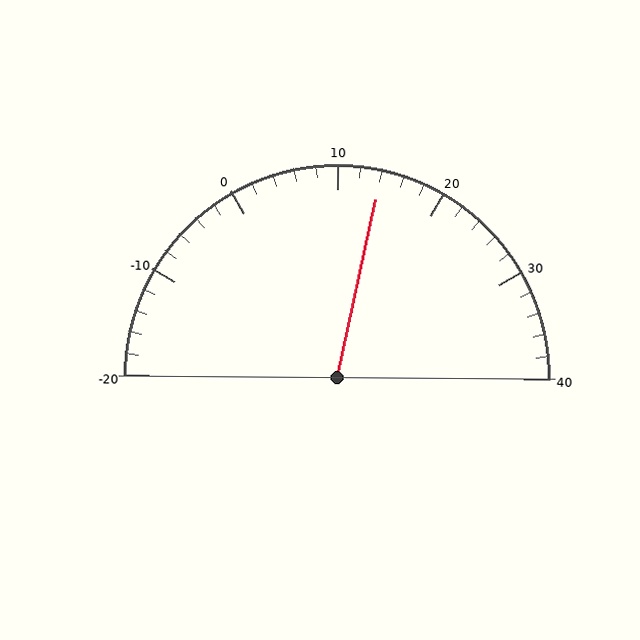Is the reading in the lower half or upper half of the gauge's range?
The reading is in the upper half of the range (-20 to 40).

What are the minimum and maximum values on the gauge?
The gauge ranges from -20 to 40.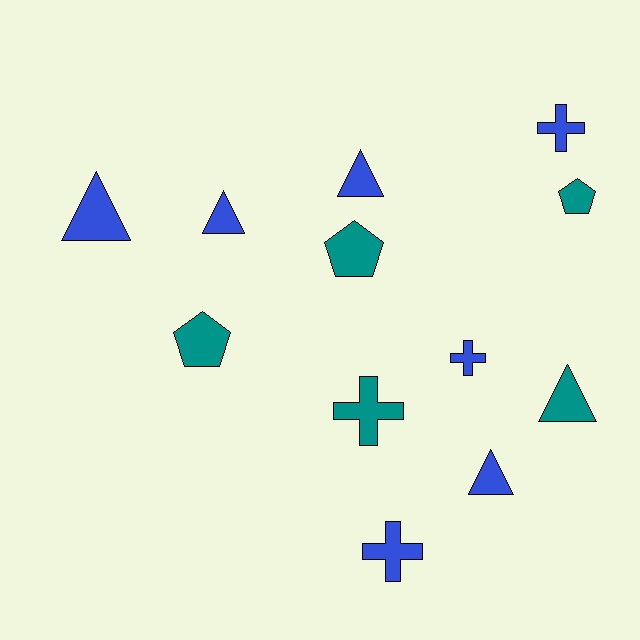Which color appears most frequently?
Blue, with 7 objects.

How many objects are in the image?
There are 12 objects.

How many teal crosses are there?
There is 1 teal cross.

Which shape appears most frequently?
Triangle, with 5 objects.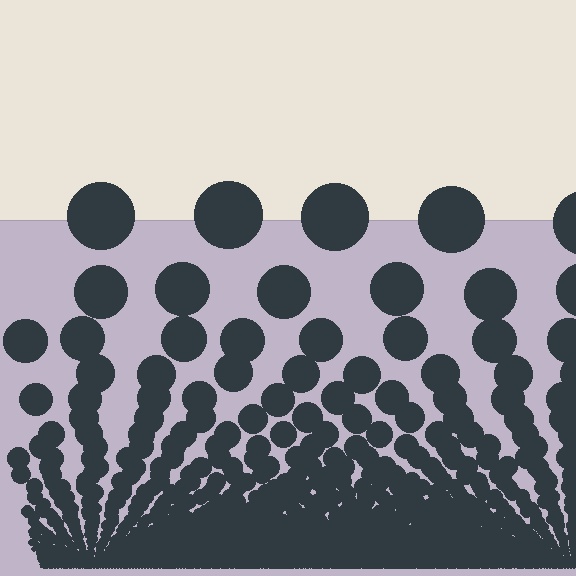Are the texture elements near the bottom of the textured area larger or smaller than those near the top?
Smaller. The gradient is inverted — elements near the bottom are smaller and denser.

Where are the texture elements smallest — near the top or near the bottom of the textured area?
Near the bottom.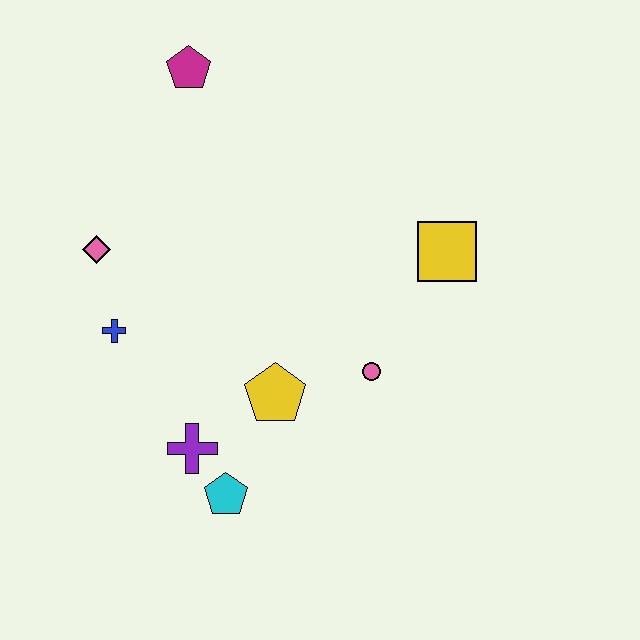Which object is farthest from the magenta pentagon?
The cyan pentagon is farthest from the magenta pentagon.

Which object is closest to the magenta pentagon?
The pink diamond is closest to the magenta pentagon.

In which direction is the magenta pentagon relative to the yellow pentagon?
The magenta pentagon is above the yellow pentagon.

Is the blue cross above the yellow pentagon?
Yes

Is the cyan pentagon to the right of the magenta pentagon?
Yes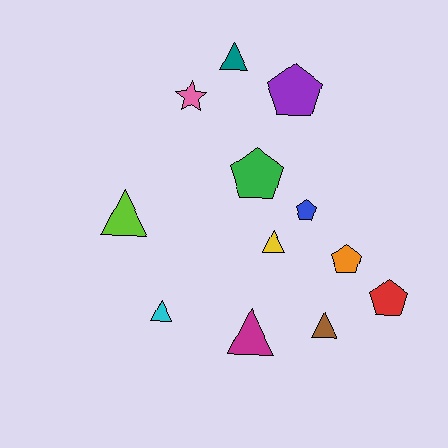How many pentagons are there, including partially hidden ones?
There are 5 pentagons.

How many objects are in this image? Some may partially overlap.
There are 12 objects.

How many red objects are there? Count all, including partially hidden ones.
There is 1 red object.